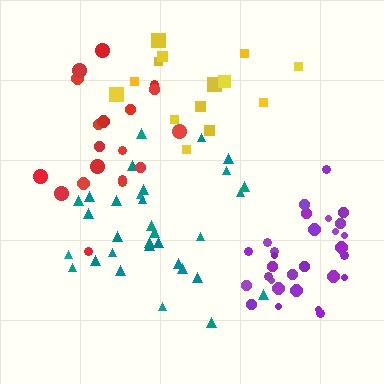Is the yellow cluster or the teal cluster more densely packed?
Teal.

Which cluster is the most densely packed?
Purple.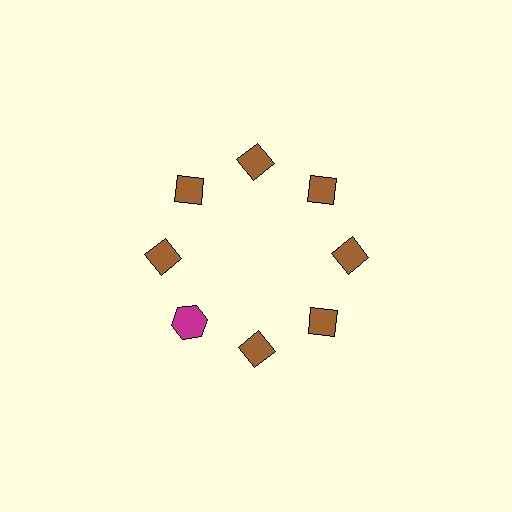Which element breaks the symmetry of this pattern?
The magenta hexagon at roughly the 8 o'clock position breaks the symmetry. All other shapes are brown diamonds.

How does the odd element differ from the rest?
It differs in both color (magenta instead of brown) and shape (hexagon instead of diamond).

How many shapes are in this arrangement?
There are 8 shapes arranged in a ring pattern.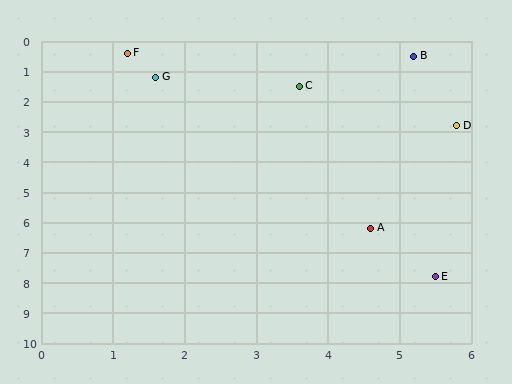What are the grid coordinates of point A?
Point A is at approximately (4.6, 6.2).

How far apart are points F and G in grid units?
Points F and G are about 0.9 grid units apart.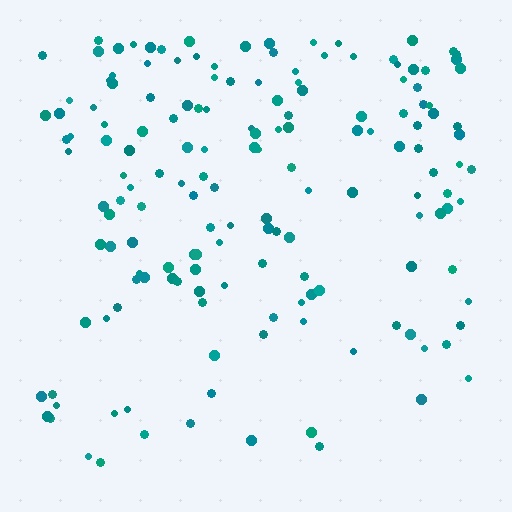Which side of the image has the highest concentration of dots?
The top.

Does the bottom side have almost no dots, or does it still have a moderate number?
Still a moderate number, just noticeably fewer than the top.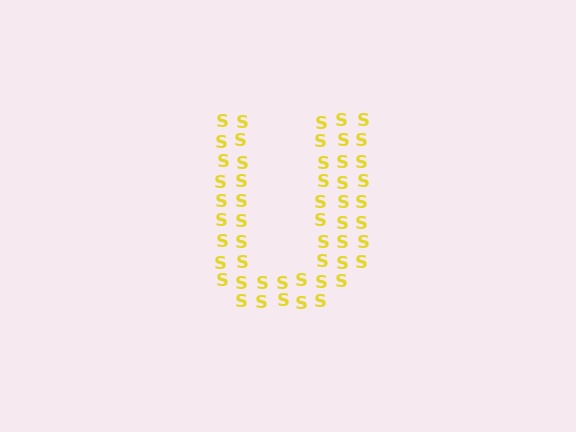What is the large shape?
The large shape is the letter U.